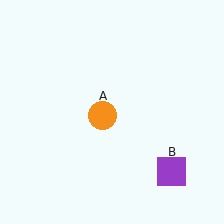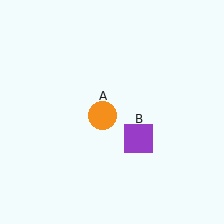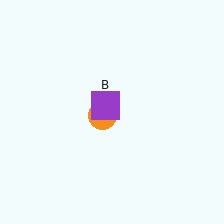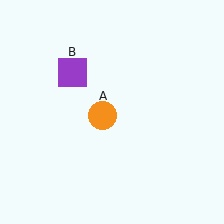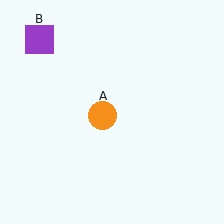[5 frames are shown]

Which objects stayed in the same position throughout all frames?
Orange circle (object A) remained stationary.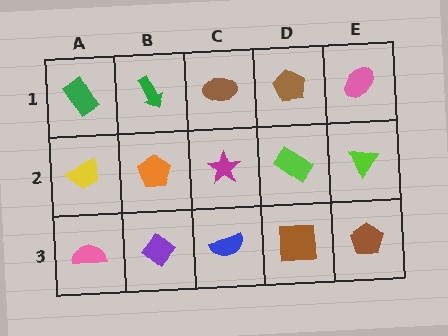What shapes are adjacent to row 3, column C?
A magenta star (row 2, column C), a purple diamond (row 3, column B), a brown square (row 3, column D).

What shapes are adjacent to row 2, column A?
A green rectangle (row 1, column A), a pink semicircle (row 3, column A), an orange pentagon (row 2, column B).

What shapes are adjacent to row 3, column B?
An orange pentagon (row 2, column B), a pink semicircle (row 3, column A), a blue semicircle (row 3, column C).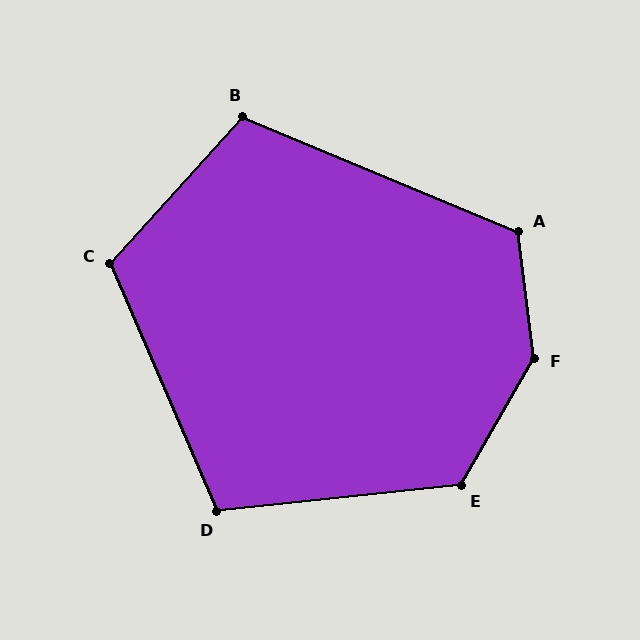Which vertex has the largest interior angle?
F, at approximately 143 degrees.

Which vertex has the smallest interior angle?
D, at approximately 107 degrees.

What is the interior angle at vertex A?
Approximately 119 degrees (obtuse).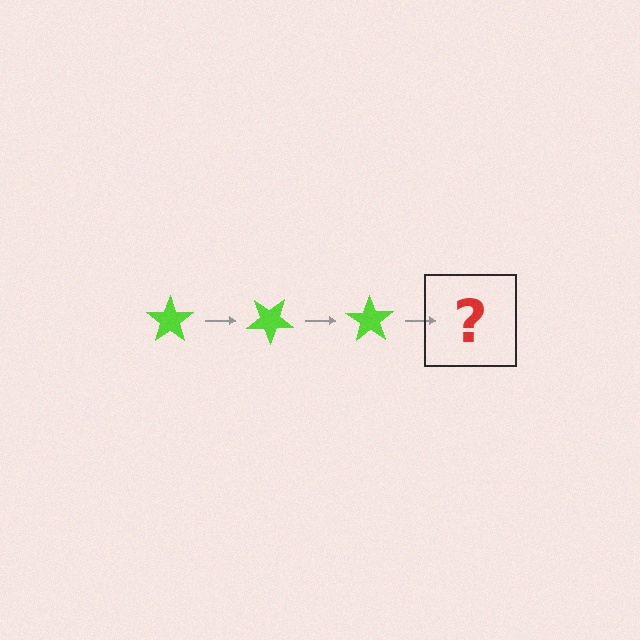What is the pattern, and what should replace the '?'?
The pattern is that the star rotates 35 degrees each step. The '?' should be a lime star rotated 105 degrees.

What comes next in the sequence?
The next element should be a lime star rotated 105 degrees.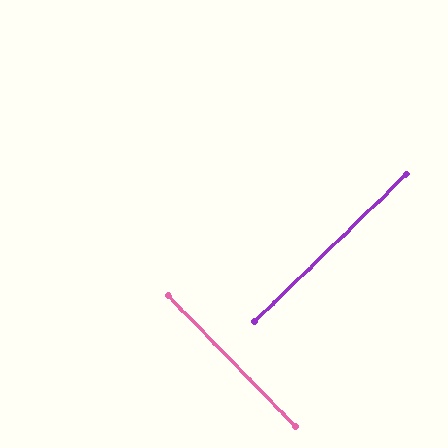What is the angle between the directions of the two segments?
Approximately 90 degrees.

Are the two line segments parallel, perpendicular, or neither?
Perpendicular — they meet at approximately 90°.